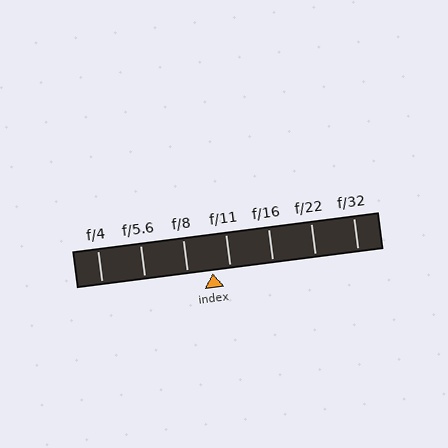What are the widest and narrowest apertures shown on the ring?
The widest aperture shown is f/4 and the narrowest is f/32.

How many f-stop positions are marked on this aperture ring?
There are 7 f-stop positions marked.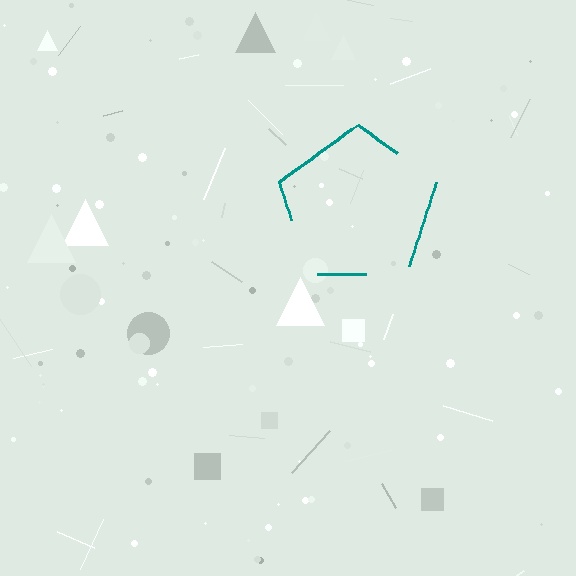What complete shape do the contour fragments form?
The contour fragments form a pentagon.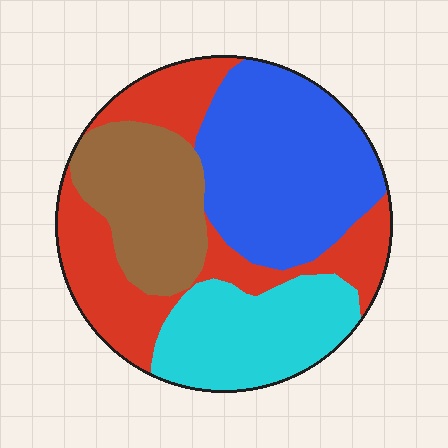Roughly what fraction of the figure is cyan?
Cyan takes up about one fifth (1/5) of the figure.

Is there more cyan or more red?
Red.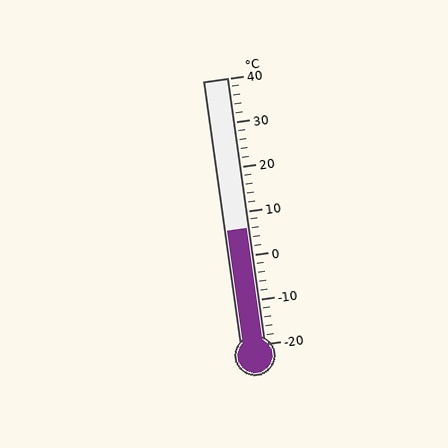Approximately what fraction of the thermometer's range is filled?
The thermometer is filled to approximately 45% of its range.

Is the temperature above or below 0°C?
The temperature is above 0°C.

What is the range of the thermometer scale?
The thermometer scale ranges from -20°C to 40°C.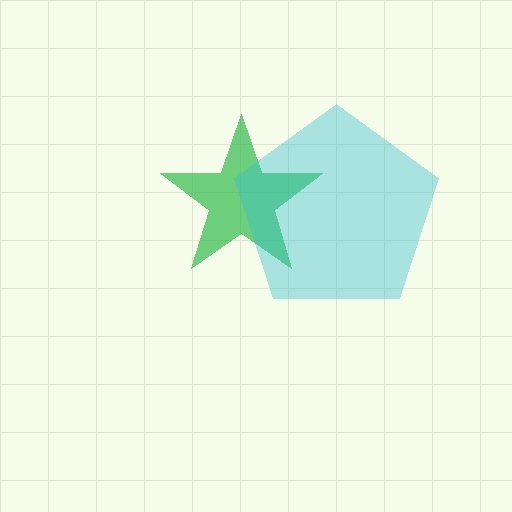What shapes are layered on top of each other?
The layered shapes are: a green star, a cyan pentagon.